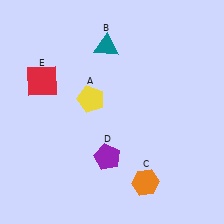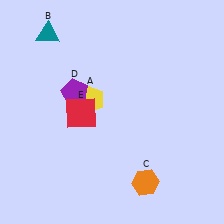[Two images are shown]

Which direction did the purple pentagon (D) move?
The purple pentagon (D) moved up.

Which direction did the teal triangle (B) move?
The teal triangle (B) moved left.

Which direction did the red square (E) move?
The red square (E) moved right.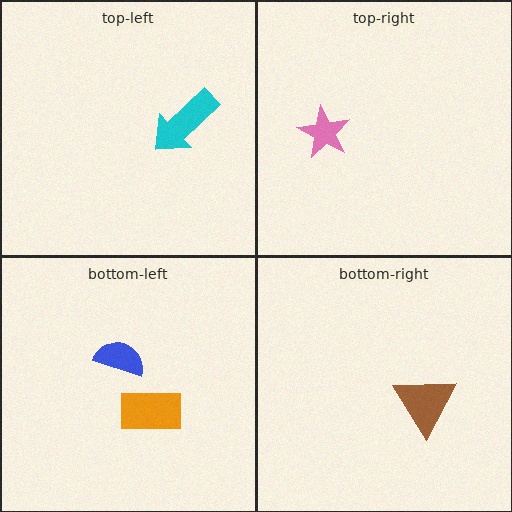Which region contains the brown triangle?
The bottom-right region.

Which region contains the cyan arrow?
The top-left region.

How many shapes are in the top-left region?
1.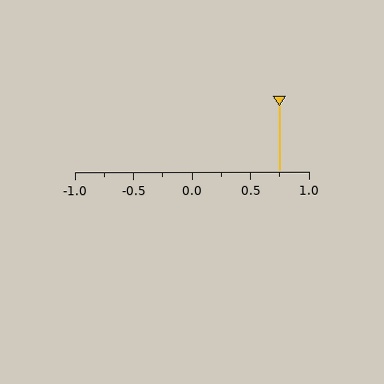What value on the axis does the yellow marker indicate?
The marker indicates approximately 0.75.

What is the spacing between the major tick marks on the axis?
The major ticks are spaced 0.5 apart.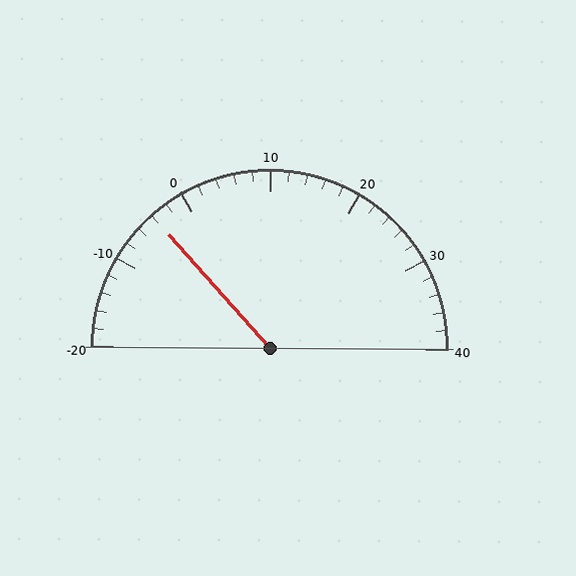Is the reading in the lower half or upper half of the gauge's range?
The reading is in the lower half of the range (-20 to 40).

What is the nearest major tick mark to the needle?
The nearest major tick mark is 0.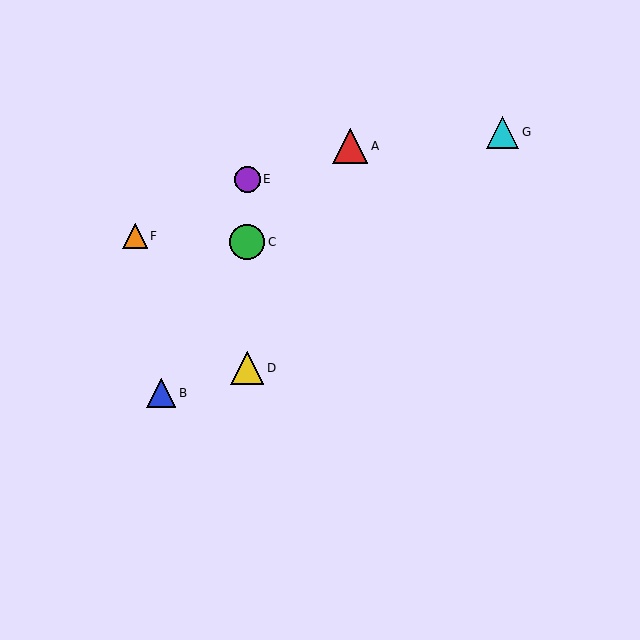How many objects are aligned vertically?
3 objects (C, D, E) are aligned vertically.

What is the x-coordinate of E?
Object E is at x≈247.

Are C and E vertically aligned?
Yes, both are at x≈247.